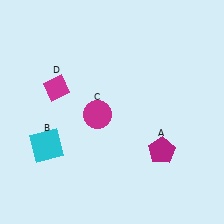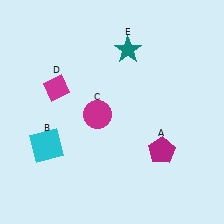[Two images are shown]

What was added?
A teal star (E) was added in Image 2.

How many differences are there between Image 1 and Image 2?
There is 1 difference between the two images.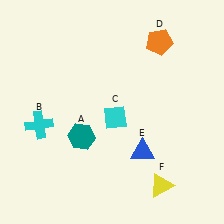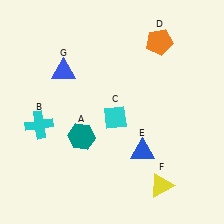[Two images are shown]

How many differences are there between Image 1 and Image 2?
There is 1 difference between the two images.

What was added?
A blue triangle (G) was added in Image 2.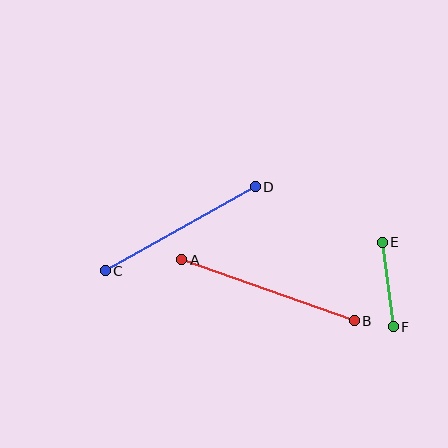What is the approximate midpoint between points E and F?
The midpoint is at approximately (388, 285) pixels.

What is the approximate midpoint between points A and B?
The midpoint is at approximately (268, 290) pixels.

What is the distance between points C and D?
The distance is approximately 172 pixels.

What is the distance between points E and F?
The distance is approximately 85 pixels.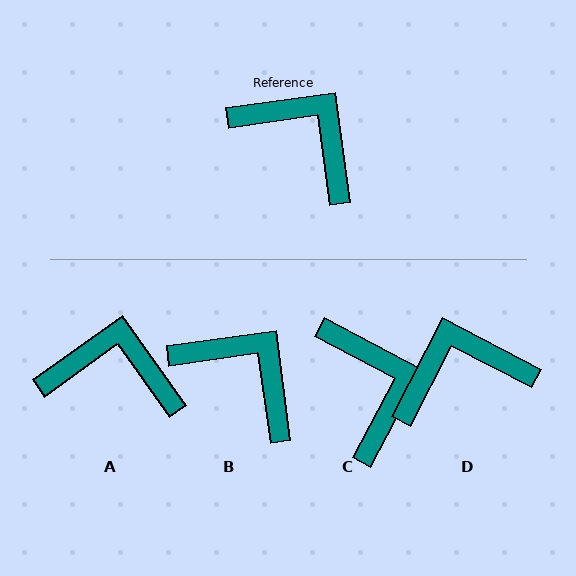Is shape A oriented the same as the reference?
No, it is off by about 28 degrees.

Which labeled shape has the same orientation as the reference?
B.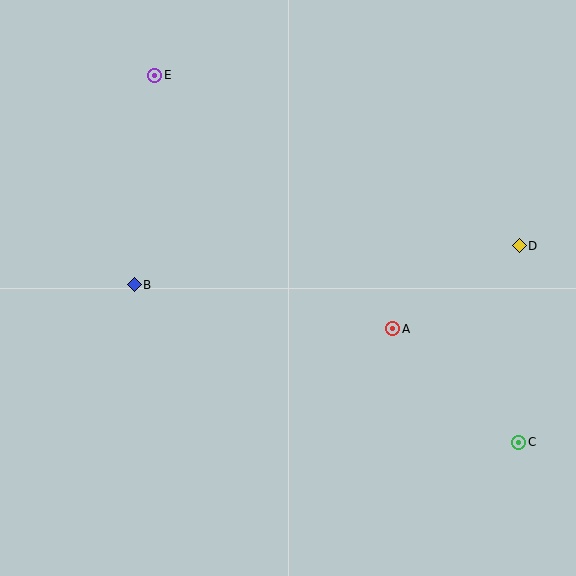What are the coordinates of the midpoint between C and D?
The midpoint between C and D is at (519, 344).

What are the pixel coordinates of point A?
Point A is at (393, 329).